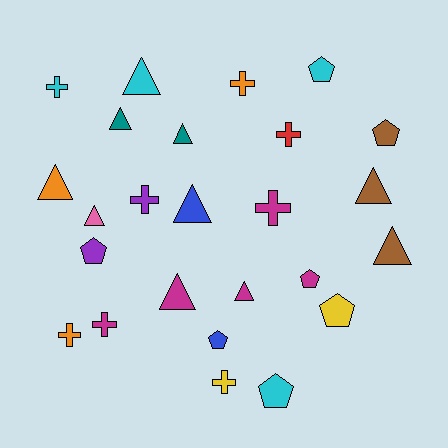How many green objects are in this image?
There are no green objects.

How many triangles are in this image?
There are 10 triangles.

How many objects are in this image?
There are 25 objects.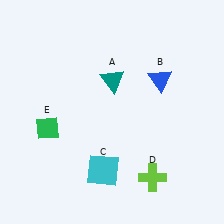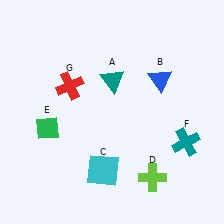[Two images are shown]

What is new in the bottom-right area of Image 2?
A teal cross (F) was added in the bottom-right area of Image 2.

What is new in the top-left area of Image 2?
A red cross (G) was added in the top-left area of Image 2.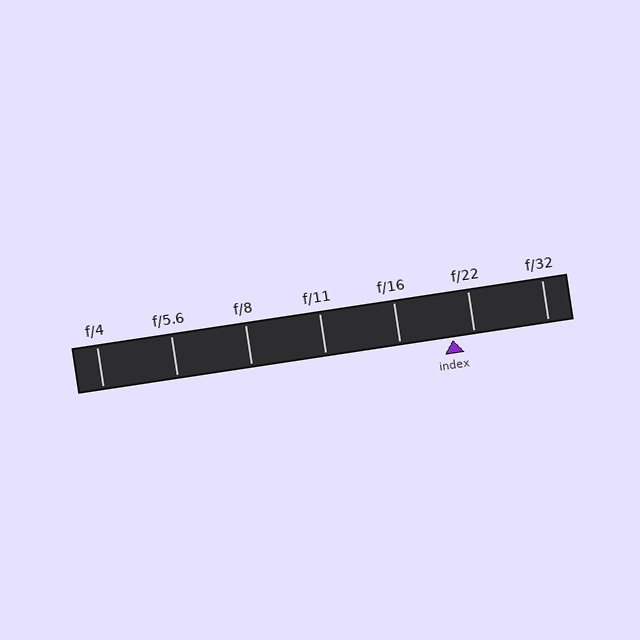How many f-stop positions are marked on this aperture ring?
There are 7 f-stop positions marked.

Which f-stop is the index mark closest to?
The index mark is closest to f/22.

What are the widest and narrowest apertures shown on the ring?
The widest aperture shown is f/4 and the narrowest is f/32.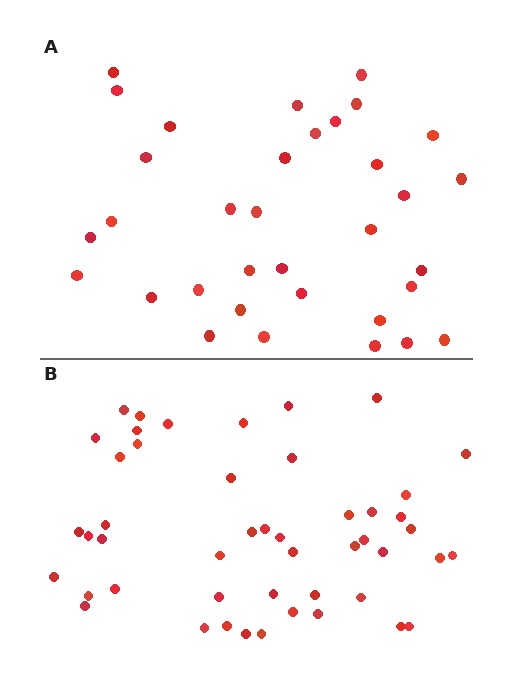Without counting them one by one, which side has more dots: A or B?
Region B (the bottom region) has more dots.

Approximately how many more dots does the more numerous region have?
Region B has approximately 15 more dots than region A.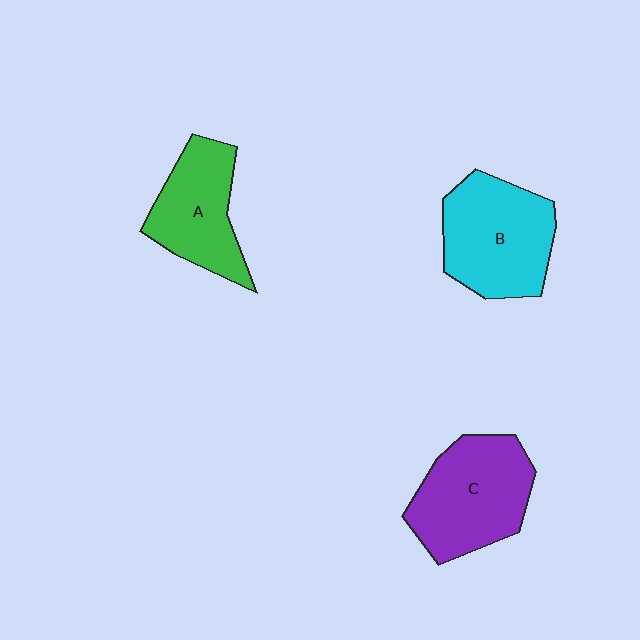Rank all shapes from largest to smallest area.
From largest to smallest: B (cyan), C (purple), A (green).